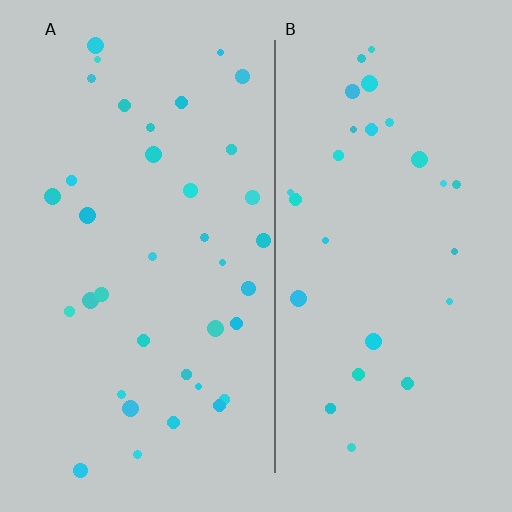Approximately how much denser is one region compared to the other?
Approximately 1.4× — region A over region B.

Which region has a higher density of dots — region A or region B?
A (the left).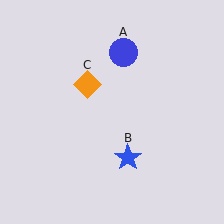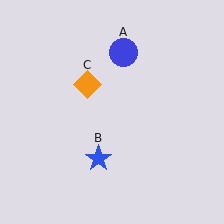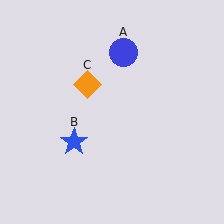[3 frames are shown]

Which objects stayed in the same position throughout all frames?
Blue circle (object A) and orange diamond (object C) remained stationary.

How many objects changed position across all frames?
1 object changed position: blue star (object B).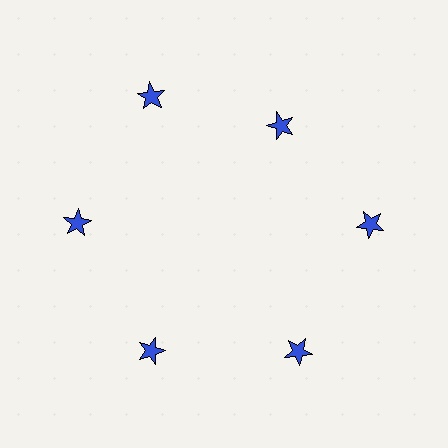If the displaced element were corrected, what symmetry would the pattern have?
It would have 6-fold rotational symmetry — the pattern would map onto itself every 60 degrees.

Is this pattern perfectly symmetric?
No. The 6 blue stars are arranged in a ring, but one element near the 1 o'clock position is pulled inward toward the center, breaking the 6-fold rotational symmetry.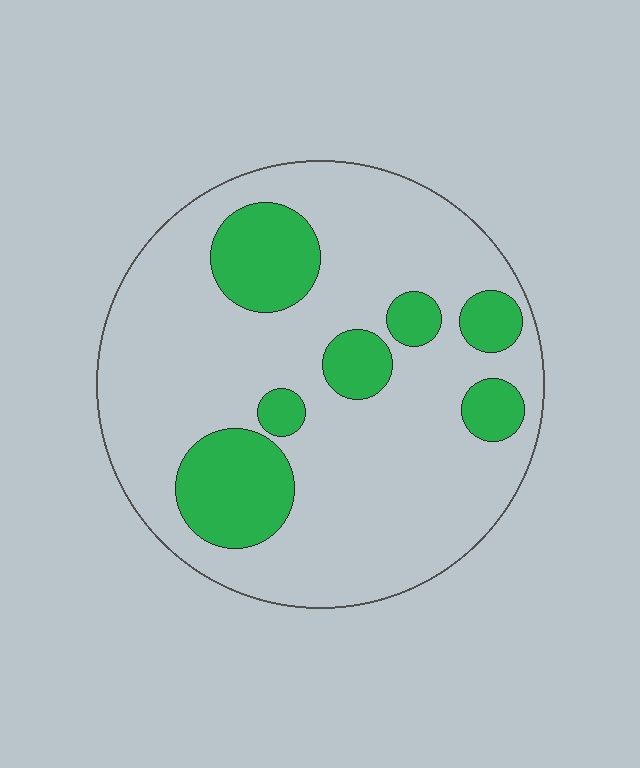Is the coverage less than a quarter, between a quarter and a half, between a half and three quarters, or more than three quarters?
Less than a quarter.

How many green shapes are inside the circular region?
7.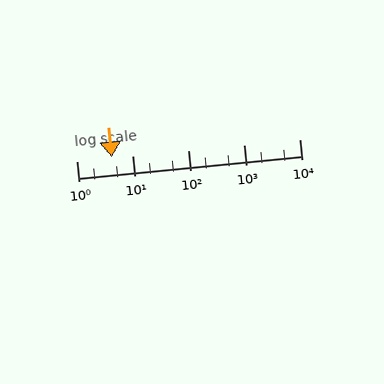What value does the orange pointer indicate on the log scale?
The pointer indicates approximately 4.3.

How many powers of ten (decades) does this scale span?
The scale spans 4 decades, from 1 to 10000.